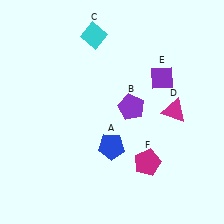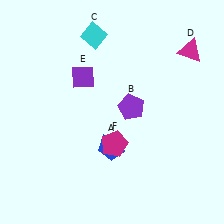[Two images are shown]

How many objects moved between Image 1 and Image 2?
3 objects moved between the two images.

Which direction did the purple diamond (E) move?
The purple diamond (E) moved left.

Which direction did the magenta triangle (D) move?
The magenta triangle (D) moved up.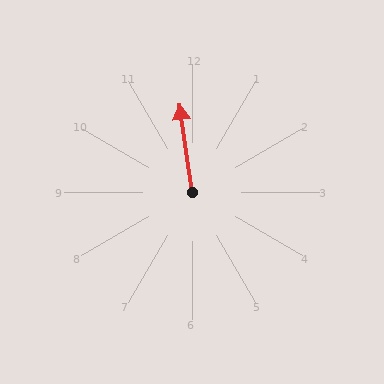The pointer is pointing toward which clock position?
Roughly 12 o'clock.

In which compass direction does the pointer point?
North.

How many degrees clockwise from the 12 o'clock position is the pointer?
Approximately 352 degrees.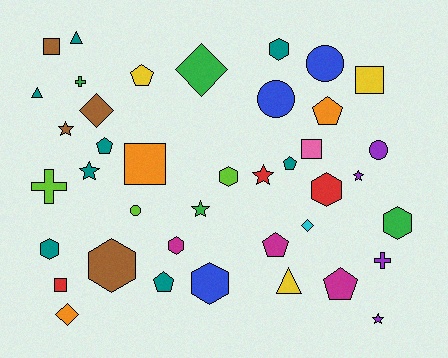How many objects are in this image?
There are 40 objects.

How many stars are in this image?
There are 6 stars.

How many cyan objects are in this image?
There is 1 cyan object.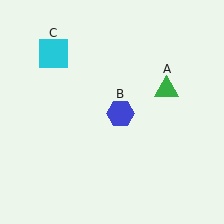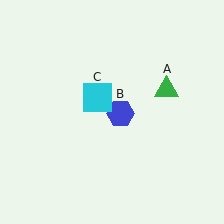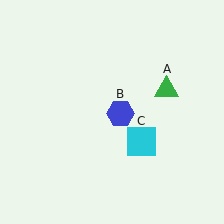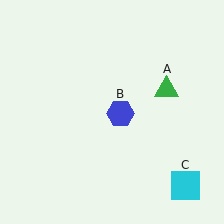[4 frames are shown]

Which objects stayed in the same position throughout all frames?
Green triangle (object A) and blue hexagon (object B) remained stationary.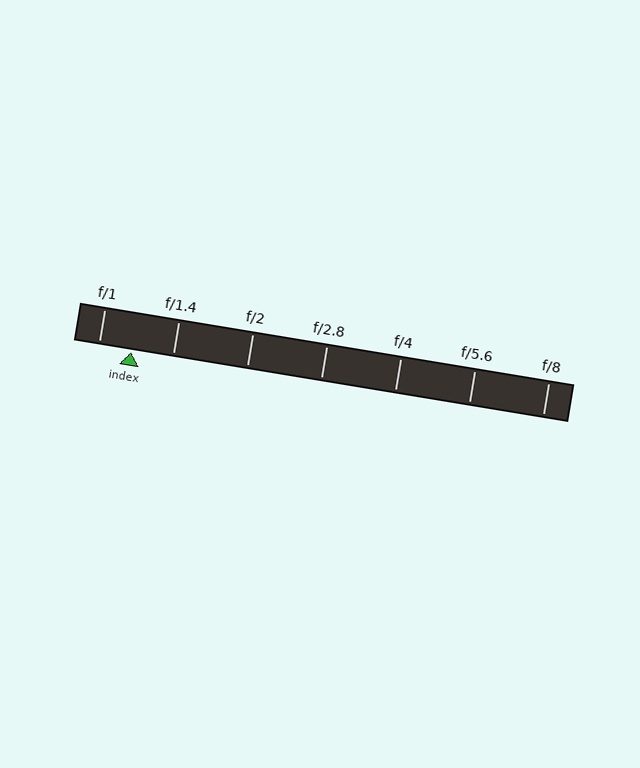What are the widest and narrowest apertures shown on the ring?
The widest aperture shown is f/1 and the narrowest is f/8.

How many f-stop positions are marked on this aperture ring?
There are 7 f-stop positions marked.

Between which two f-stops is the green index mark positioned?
The index mark is between f/1 and f/1.4.